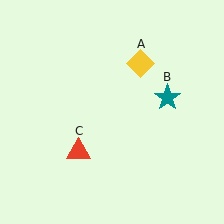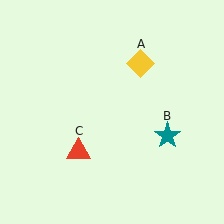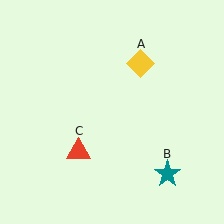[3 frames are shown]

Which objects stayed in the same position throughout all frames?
Yellow diamond (object A) and red triangle (object C) remained stationary.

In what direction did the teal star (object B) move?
The teal star (object B) moved down.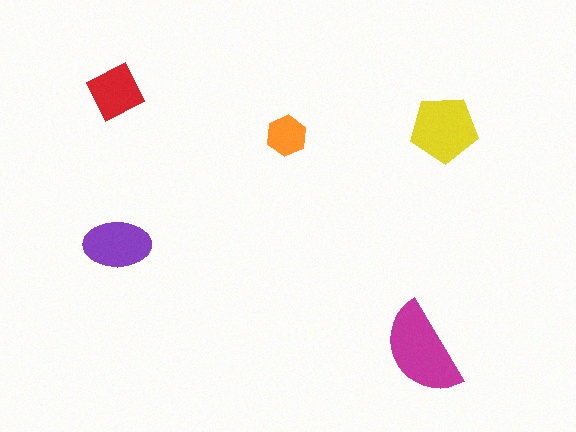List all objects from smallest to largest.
The orange hexagon, the red square, the purple ellipse, the yellow pentagon, the magenta semicircle.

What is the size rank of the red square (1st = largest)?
4th.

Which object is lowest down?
The magenta semicircle is bottommost.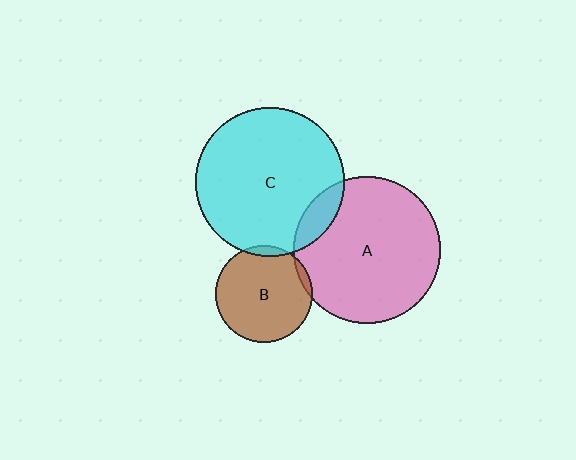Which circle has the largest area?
Circle C (cyan).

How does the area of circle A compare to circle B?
Approximately 2.3 times.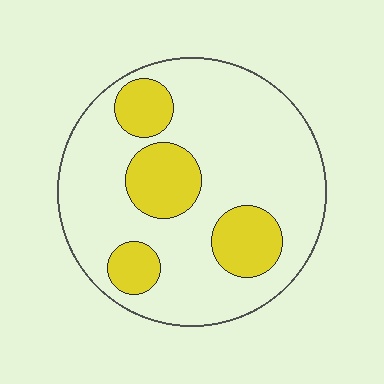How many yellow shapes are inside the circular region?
4.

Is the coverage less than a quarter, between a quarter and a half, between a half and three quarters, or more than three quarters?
Less than a quarter.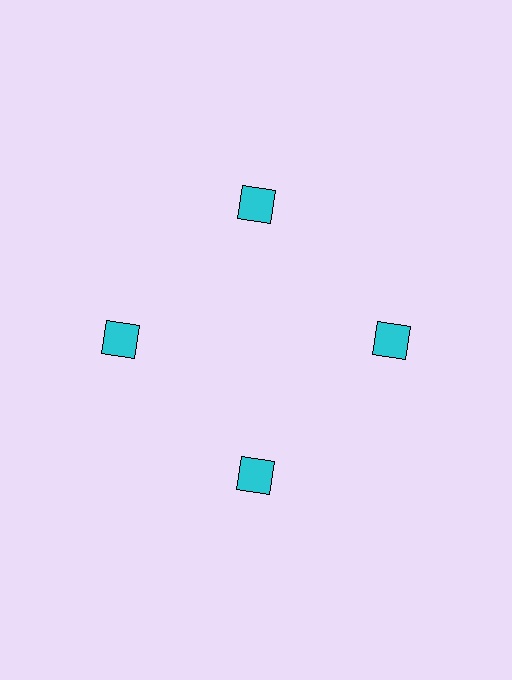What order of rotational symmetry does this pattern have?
This pattern has 4-fold rotational symmetry.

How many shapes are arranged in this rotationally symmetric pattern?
There are 4 shapes, arranged in 4 groups of 1.